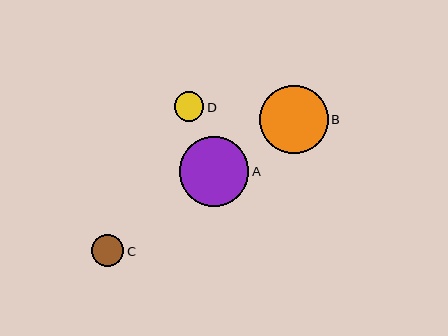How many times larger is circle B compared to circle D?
Circle B is approximately 2.3 times the size of circle D.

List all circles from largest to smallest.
From largest to smallest: A, B, C, D.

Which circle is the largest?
Circle A is the largest with a size of approximately 70 pixels.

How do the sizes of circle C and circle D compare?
Circle C and circle D are approximately the same size.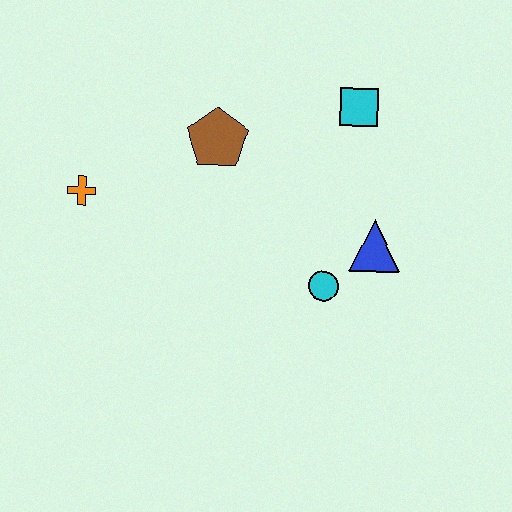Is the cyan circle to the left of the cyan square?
Yes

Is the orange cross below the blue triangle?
No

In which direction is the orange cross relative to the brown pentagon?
The orange cross is to the left of the brown pentagon.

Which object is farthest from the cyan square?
The orange cross is farthest from the cyan square.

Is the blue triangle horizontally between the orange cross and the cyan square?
No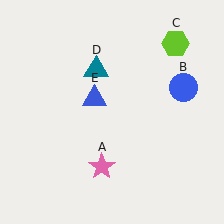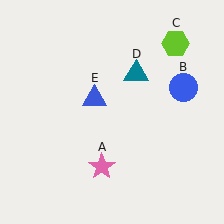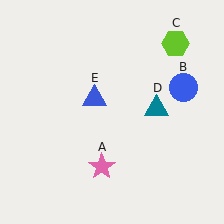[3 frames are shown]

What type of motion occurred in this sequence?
The teal triangle (object D) rotated clockwise around the center of the scene.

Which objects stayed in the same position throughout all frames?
Pink star (object A) and blue circle (object B) and lime hexagon (object C) and blue triangle (object E) remained stationary.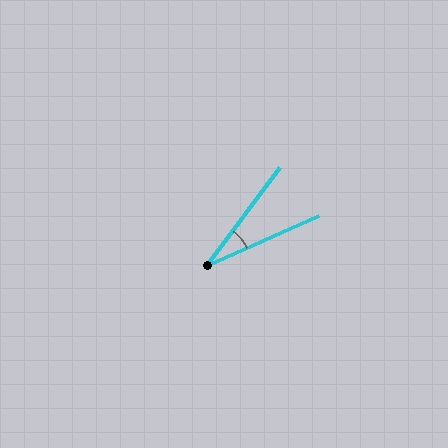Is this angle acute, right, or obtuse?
It is acute.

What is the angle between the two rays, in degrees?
Approximately 29 degrees.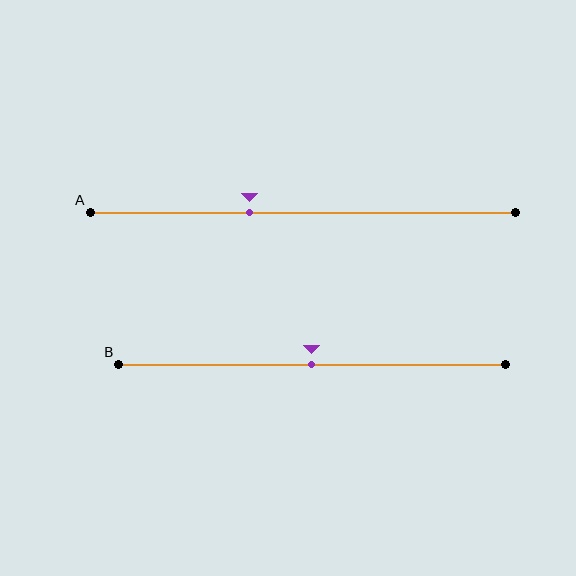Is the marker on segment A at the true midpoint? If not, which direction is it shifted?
No, the marker on segment A is shifted to the left by about 13% of the segment length.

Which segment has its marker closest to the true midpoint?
Segment B has its marker closest to the true midpoint.